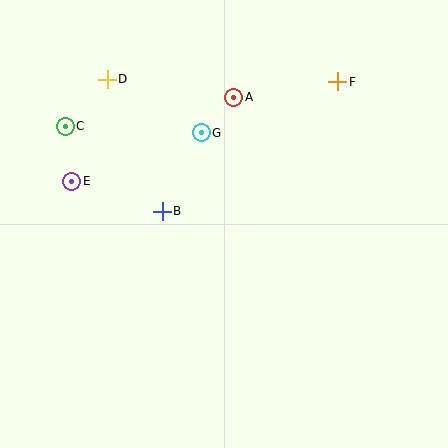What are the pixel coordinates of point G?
Point G is at (201, 133).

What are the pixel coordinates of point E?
Point E is at (72, 181).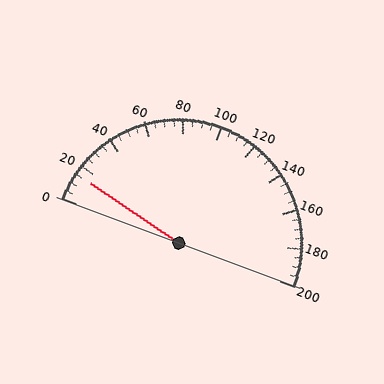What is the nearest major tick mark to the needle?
The nearest major tick mark is 20.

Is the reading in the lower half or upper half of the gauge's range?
The reading is in the lower half of the range (0 to 200).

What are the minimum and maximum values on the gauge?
The gauge ranges from 0 to 200.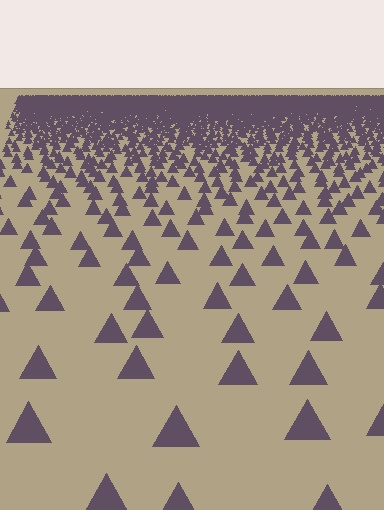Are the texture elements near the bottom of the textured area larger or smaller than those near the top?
Larger. Near the bottom, elements are closer to the viewer and appear at a bigger on-screen size.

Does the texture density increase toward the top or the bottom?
Density increases toward the top.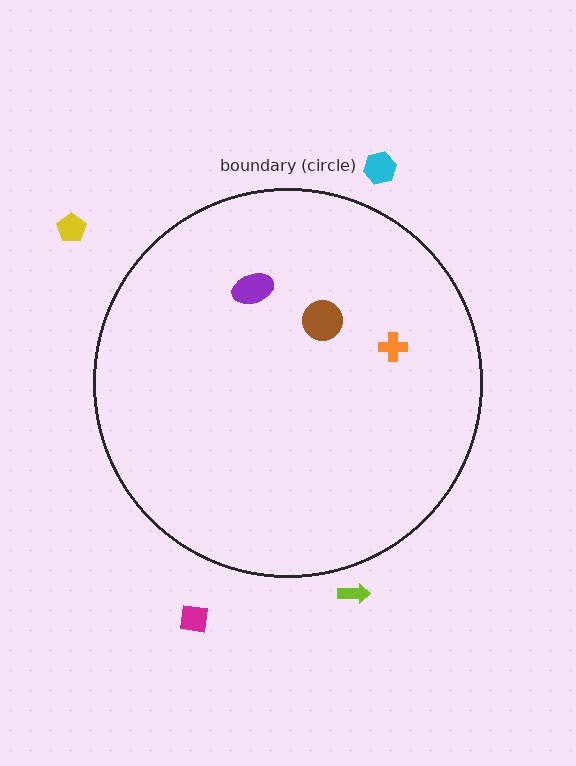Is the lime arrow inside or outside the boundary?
Outside.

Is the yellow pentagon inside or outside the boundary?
Outside.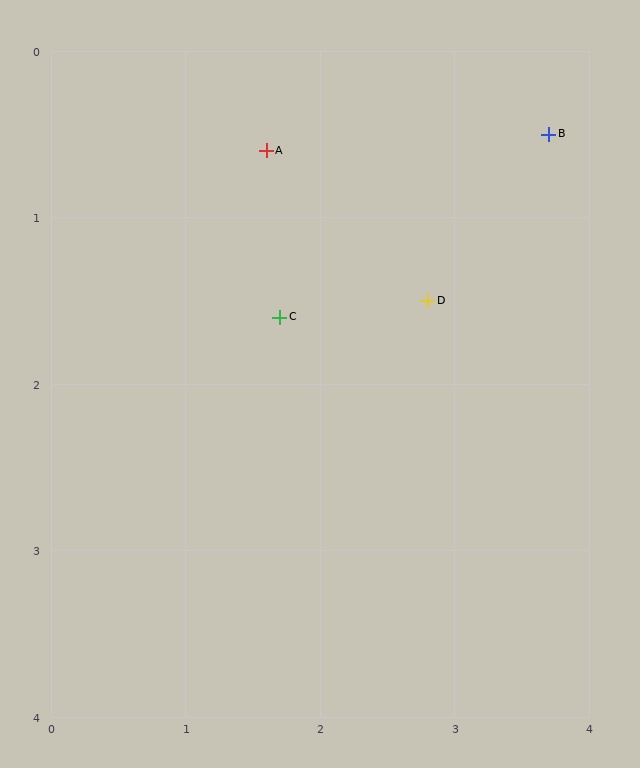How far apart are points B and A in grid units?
Points B and A are about 2.1 grid units apart.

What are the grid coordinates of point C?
Point C is at approximately (1.7, 1.6).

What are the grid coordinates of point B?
Point B is at approximately (3.7, 0.5).